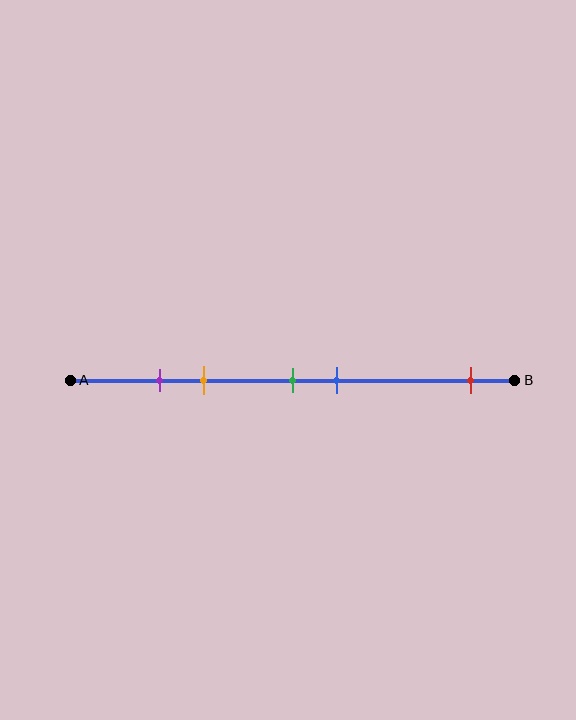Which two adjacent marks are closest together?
The purple and orange marks are the closest adjacent pair.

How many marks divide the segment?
There are 5 marks dividing the segment.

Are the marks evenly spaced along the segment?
No, the marks are not evenly spaced.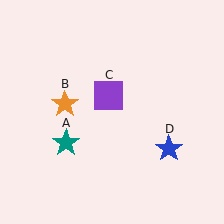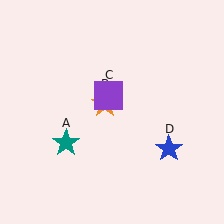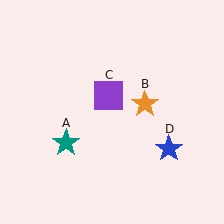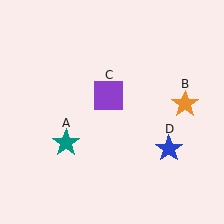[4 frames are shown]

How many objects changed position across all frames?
1 object changed position: orange star (object B).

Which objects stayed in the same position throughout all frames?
Teal star (object A) and purple square (object C) and blue star (object D) remained stationary.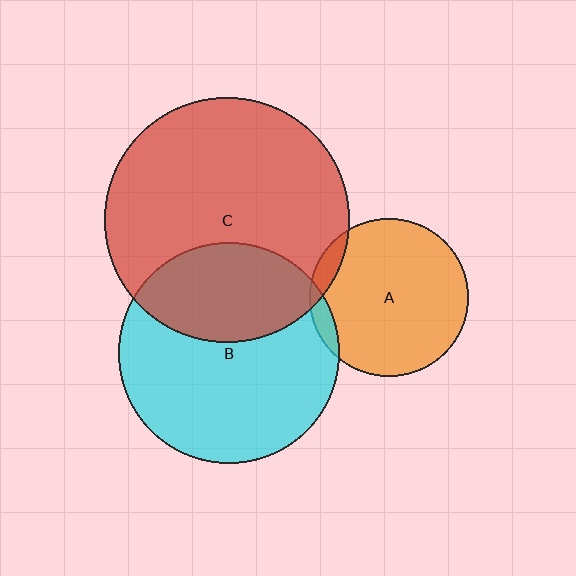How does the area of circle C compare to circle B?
Approximately 1.2 times.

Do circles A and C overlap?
Yes.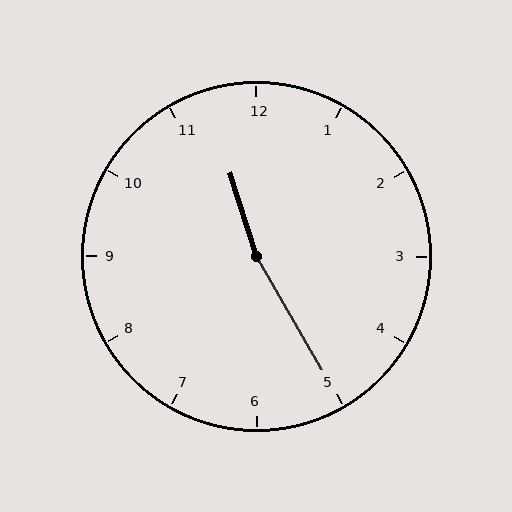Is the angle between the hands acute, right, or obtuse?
It is obtuse.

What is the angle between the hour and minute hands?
Approximately 168 degrees.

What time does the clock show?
11:25.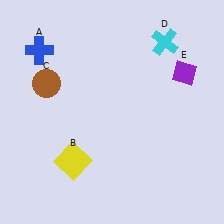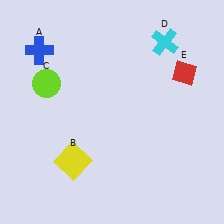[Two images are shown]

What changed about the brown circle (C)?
In Image 1, C is brown. In Image 2, it changed to lime.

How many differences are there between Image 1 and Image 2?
There are 2 differences between the two images.